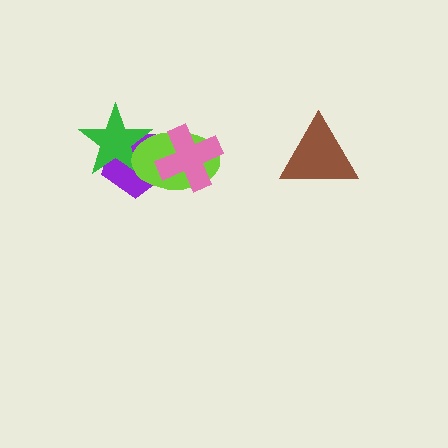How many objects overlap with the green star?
2 objects overlap with the green star.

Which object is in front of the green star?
The lime ellipse is in front of the green star.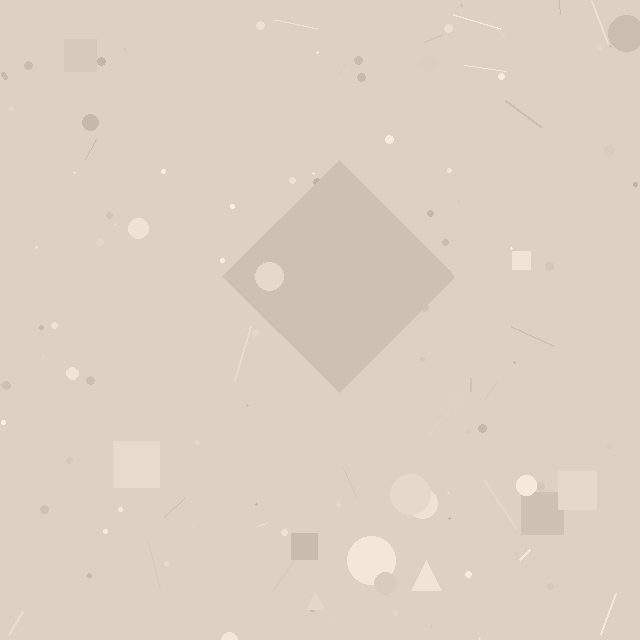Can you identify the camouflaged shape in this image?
The camouflaged shape is a diamond.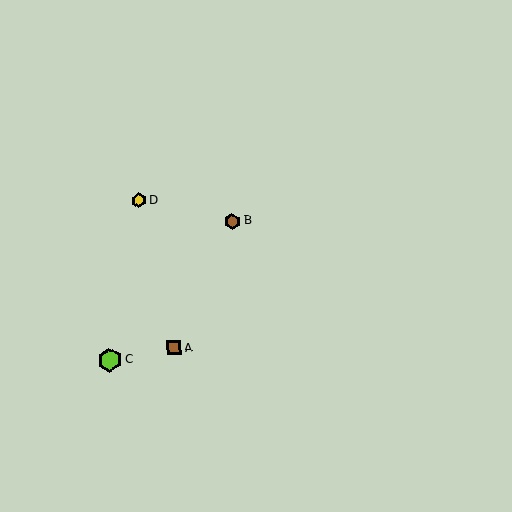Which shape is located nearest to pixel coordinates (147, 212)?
The yellow hexagon (labeled D) at (139, 201) is nearest to that location.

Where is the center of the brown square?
The center of the brown square is at (174, 348).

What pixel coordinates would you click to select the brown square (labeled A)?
Click at (174, 348) to select the brown square A.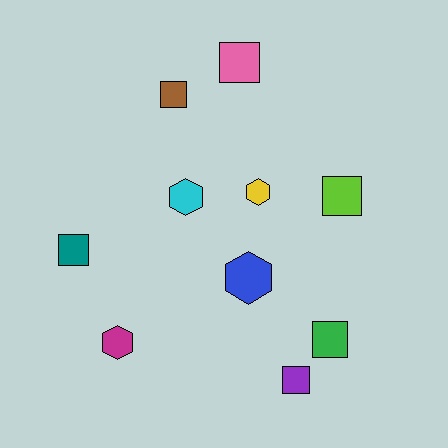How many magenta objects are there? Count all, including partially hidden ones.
There is 1 magenta object.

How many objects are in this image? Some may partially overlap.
There are 10 objects.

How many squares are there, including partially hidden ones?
There are 6 squares.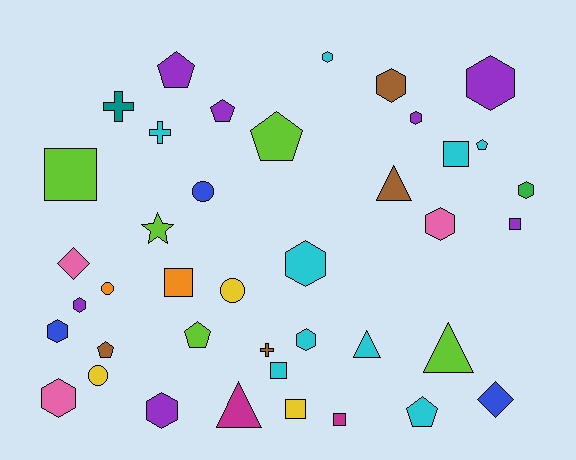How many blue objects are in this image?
There are 3 blue objects.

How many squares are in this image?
There are 7 squares.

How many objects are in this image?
There are 40 objects.